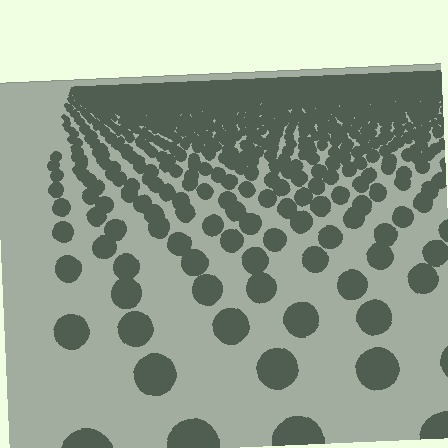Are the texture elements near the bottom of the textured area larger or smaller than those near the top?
Larger. Near the bottom, elements are closer to the viewer and appear at a bigger on-screen size.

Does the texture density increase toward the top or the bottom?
Density increases toward the top.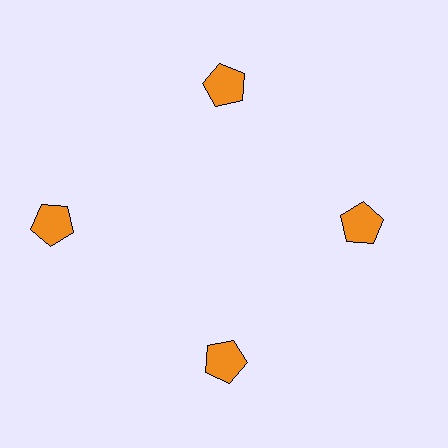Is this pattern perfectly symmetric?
No. The 4 orange pentagons are arranged in a ring, but one element near the 9 o'clock position is pushed outward from the center, breaking the 4-fold rotational symmetry.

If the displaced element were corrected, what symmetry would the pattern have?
It would have 4-fold rotational symmetry — the pattern would map onto itself every 90 degrees.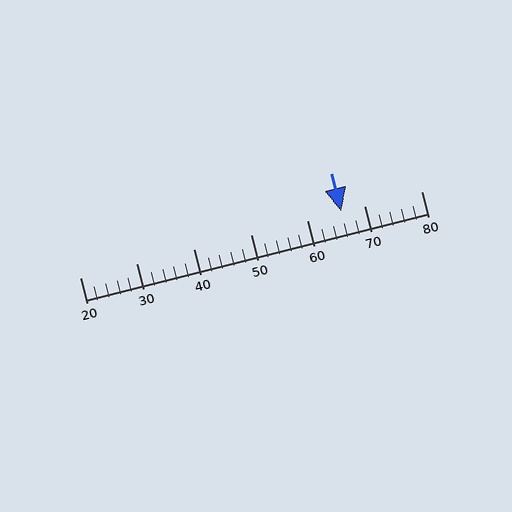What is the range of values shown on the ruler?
The ruler shows values from 20 to 80.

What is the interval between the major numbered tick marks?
The major tick marks are spaced 10 units apart.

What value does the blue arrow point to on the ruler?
The blue arrow points to approximately 66.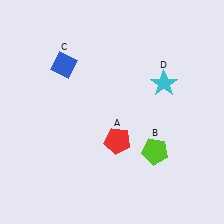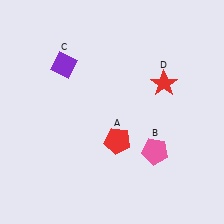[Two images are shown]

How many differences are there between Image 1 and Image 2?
There are 3 differences between the two images.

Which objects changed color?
B changed from lime to pink. C changed from blue to purple. D changed from cyan to red.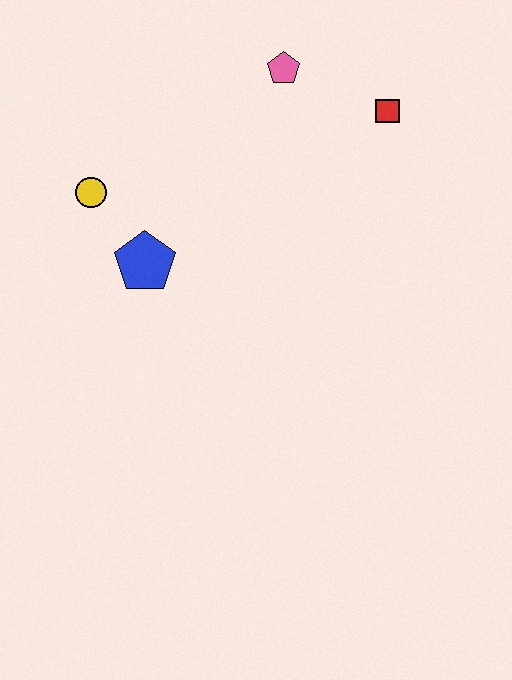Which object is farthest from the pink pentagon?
The blue pentagon is farthest from the pink pentagon.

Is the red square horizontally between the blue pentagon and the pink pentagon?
No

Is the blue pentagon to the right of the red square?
No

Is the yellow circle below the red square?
Yes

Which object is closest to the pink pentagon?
The red square is closest to the pink pentagon.